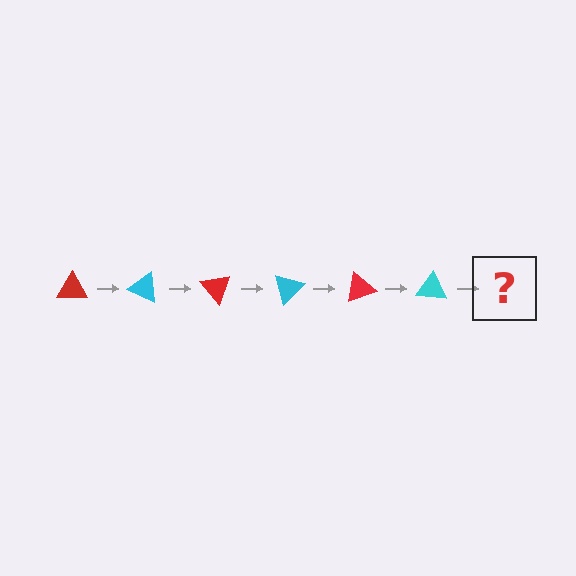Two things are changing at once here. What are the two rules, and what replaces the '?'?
The two rules are that it rotates 25 degrees each step and the color cycles through red and cyan. The '?' should be a red triangle, rotated 150 degrees from the start.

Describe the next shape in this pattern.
It should be a red triangle, rotated 150 degrees from the start.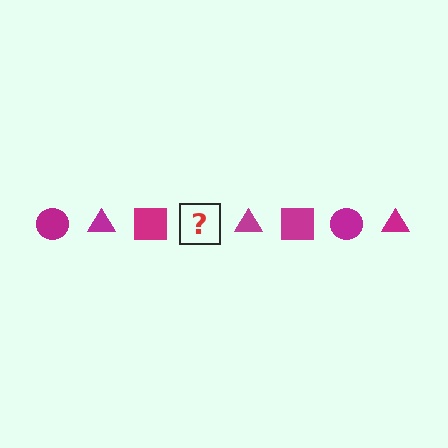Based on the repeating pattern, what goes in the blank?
The blank should be a magenta circle.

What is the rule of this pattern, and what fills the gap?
The rule is that the pattern cycles through circle, triangle, square shapes in magenta. The gap should be filled with a magenta circle.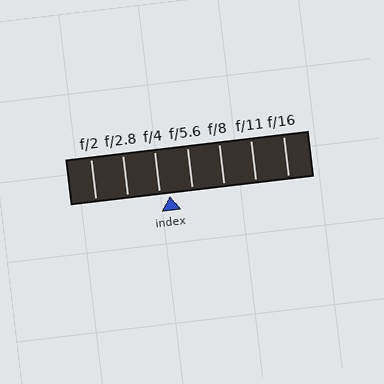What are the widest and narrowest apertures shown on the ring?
The widest aperture shown is f/2 and the narrowest is f/16.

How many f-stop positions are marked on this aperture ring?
There are 7 f-stop positions marked.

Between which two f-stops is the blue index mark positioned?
The index mark is between f/4 and f/5.6.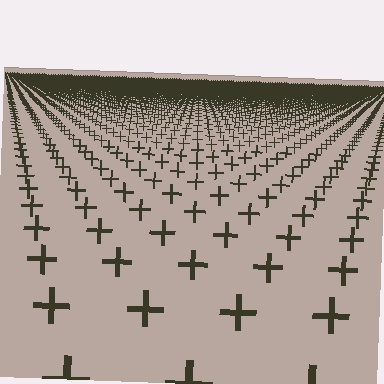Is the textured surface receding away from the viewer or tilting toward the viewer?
The surface is receding away from the viewer. Texture elements get smaller and denser toward the top.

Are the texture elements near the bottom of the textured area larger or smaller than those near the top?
Larger. Near the bottom, elements are closer to the viewer and appear at a bigger on-screen size.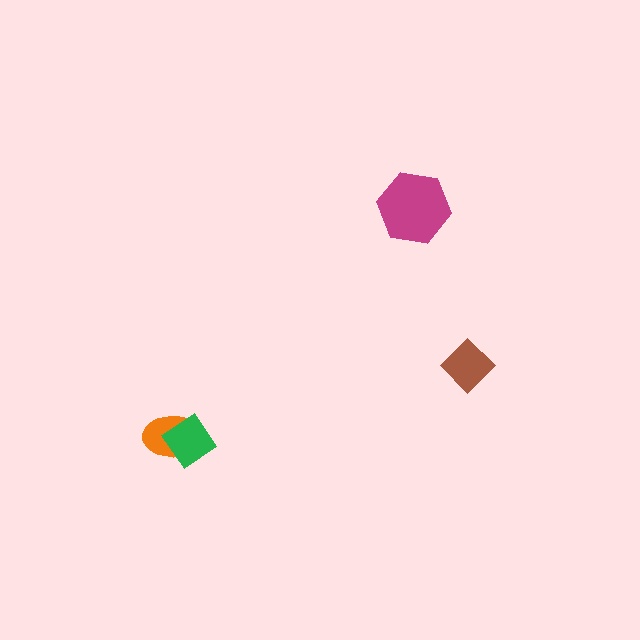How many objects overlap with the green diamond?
1 object overlaps with the green diamond.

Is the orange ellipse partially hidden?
Yes, it is partially covered by another shape.